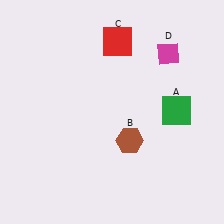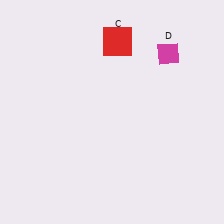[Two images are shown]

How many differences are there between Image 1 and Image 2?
There are 2 differences between the two images.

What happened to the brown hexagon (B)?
The brown hexagon (B) was removed in Image 2. It was in the bottom-right area of Image 1.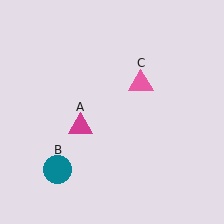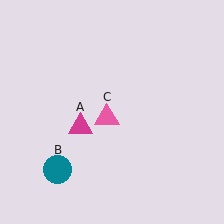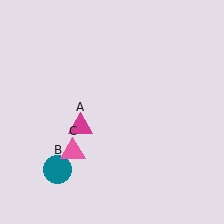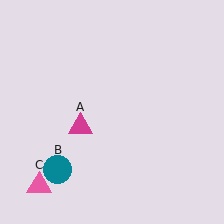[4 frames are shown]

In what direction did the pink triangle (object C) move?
The pink triangle (object C) moved down and to the left.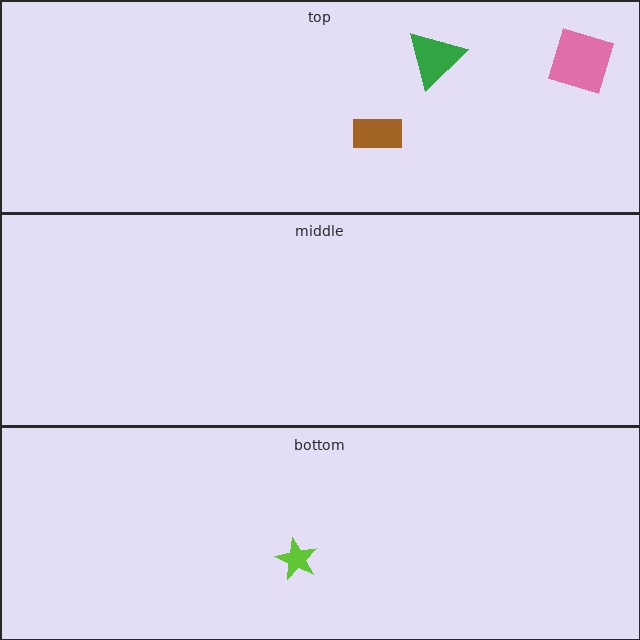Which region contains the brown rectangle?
The top region.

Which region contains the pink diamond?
The top region.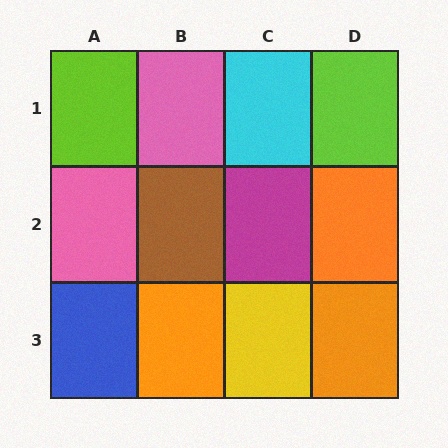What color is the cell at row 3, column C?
Yellow.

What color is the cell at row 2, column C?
Magenta.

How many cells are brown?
1 cell is brown.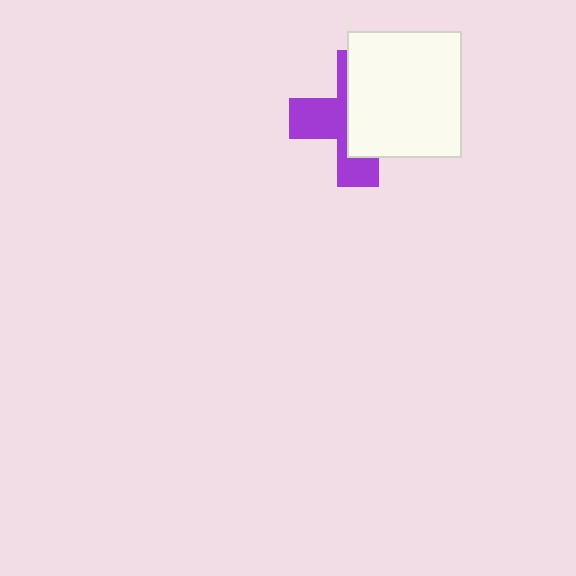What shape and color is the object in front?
The object in front is a white rectangle.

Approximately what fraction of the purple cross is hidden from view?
Roughly 55% of the purple cross is hidden behind the white rectangle.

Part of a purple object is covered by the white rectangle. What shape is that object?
It is a cross.